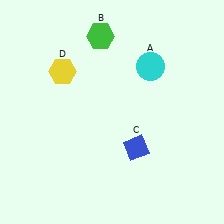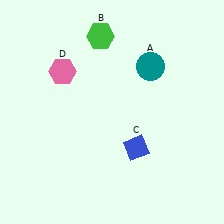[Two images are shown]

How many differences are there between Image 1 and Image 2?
There are 2 differences between the two images.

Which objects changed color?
A changed from cyan to teal. D changed from yellow to pink.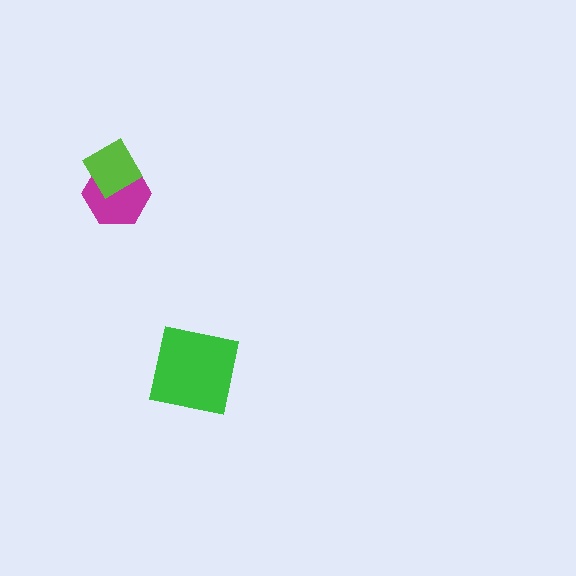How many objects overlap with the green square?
0 objects overlap with the green square.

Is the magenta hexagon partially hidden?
Yes, it is partially covered by another shape.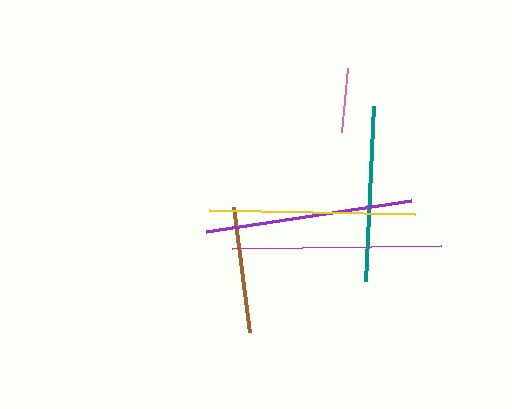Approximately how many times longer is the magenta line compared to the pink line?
The magenta line is approximately 3.2 times the length of the pink line.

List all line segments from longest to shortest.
From longest to shortest: magenta, purple, yellow, teal, brown, pink.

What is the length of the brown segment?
The brown segment is approximately 126 pixels long.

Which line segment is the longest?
The magenta line is the longest at approximately 209 pixels.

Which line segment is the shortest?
The pink line is the shortest at approximately 65 pixels.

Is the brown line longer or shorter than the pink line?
The brown line is longer than the pink line.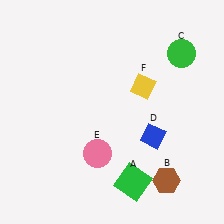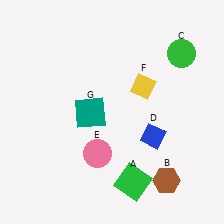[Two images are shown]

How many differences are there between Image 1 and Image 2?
There is 1 difference between the two images.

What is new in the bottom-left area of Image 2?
A teal square (G) was added in the bottom-left area of Image 2.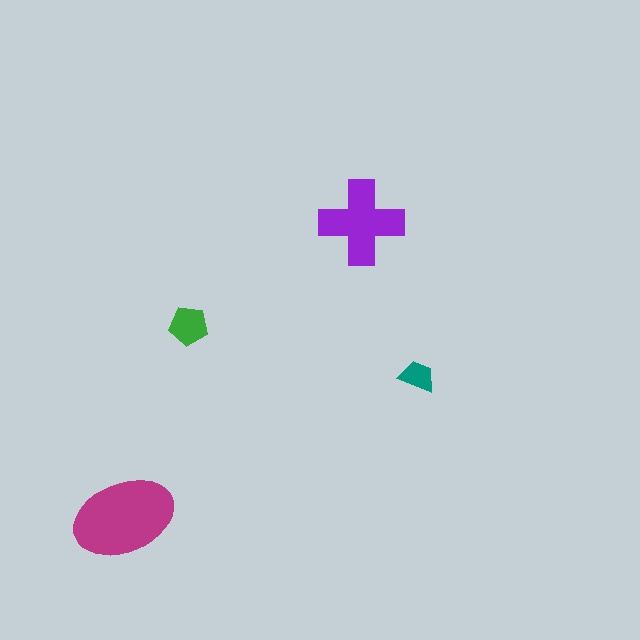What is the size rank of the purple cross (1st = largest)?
2nd.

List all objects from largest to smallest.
The magenta ellipse, the purple cross, the green pentagon, the teal trapezoid.